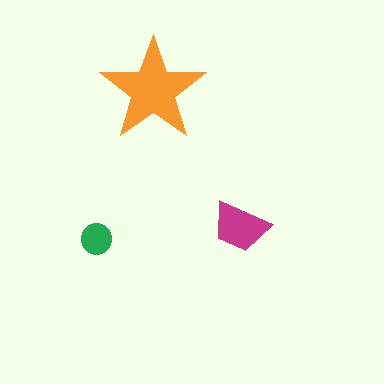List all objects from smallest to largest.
The green circle, the magenta trapezoid, the orange star.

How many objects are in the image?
There are 3 objects in the image.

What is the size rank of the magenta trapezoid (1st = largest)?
2nd.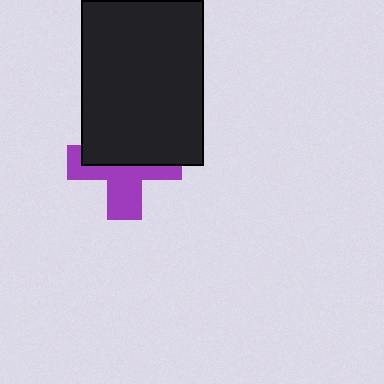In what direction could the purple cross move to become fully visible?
The purple cross could move down. That would shift it out from behind the black rectangle entirely.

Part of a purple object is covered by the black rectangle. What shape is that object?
It is a cross.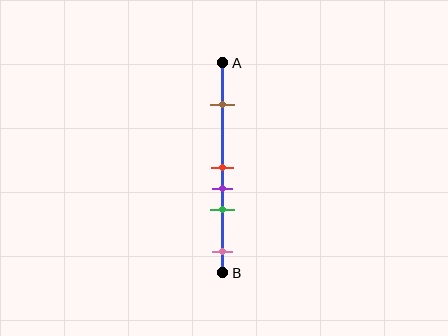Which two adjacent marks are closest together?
The red and purple marks are the closest adjacent pair.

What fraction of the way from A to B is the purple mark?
The purple mark is approximately 60% (0.6) of the way from A to B.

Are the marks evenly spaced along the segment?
No, the marks are not evenly spaced.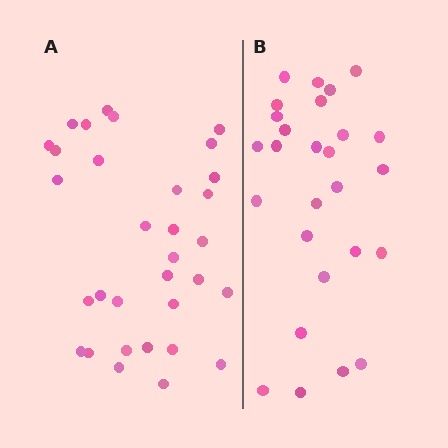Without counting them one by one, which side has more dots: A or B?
Region A (the left region) has more dots.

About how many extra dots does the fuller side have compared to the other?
Region A has about 5 more dots than region B.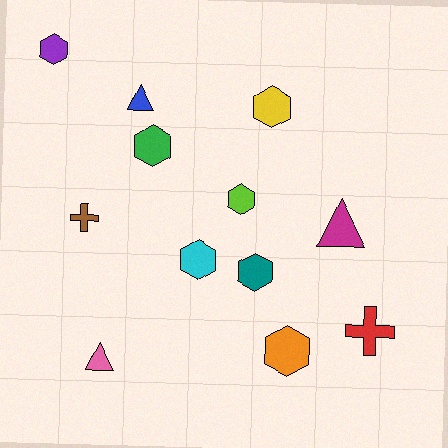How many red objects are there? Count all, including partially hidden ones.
There is 1 red object.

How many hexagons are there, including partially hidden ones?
There are 7 hexagons.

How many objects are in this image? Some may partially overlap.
There are 12 objects.